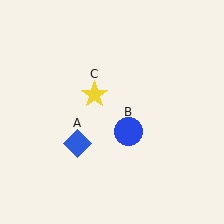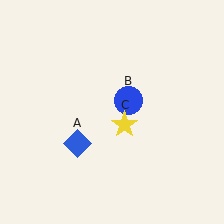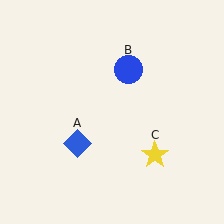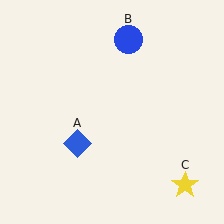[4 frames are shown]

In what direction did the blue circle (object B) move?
The blue circle (object B) moved up.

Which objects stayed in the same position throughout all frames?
Blue diamond (object A) remained stationary.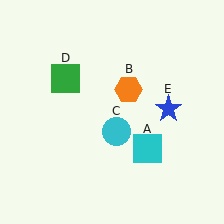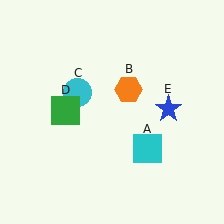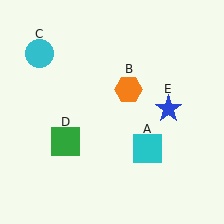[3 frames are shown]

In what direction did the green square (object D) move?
The green square (object D) moved down.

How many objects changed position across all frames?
2 objects changed position: cyan circle (object C), green square (object D).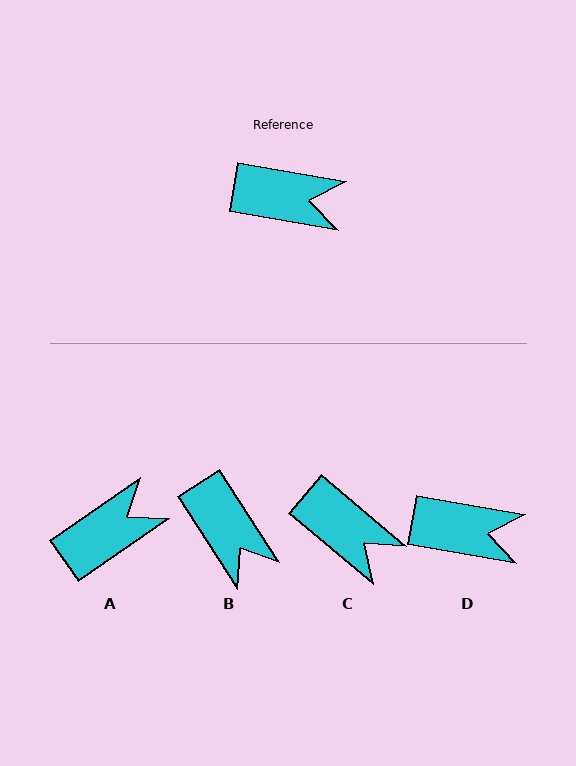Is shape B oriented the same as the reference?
No, it is off by about 48 degrees.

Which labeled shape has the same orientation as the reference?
D.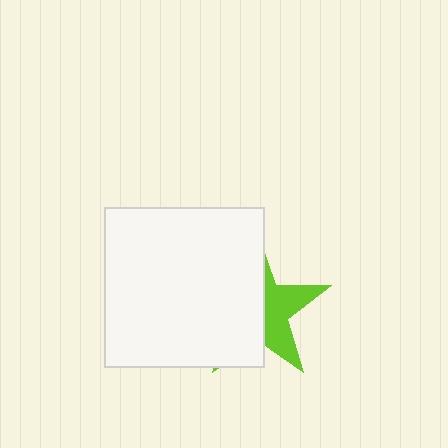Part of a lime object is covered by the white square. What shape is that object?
It is a star.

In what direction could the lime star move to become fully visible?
The lime star could move right. That would shift it out from behind the white square entirely.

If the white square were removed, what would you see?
You would see the complete lime star.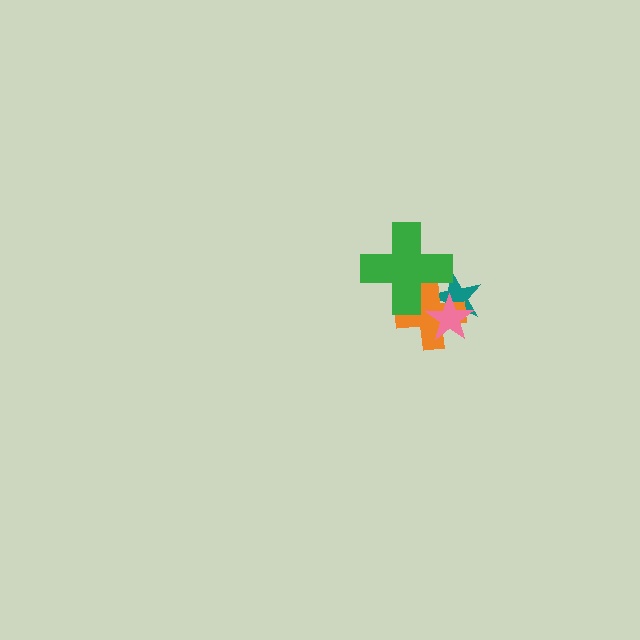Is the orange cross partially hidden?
Yes, it is partially covered by another shape.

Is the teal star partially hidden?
Yes, it is partially covered by another shape.